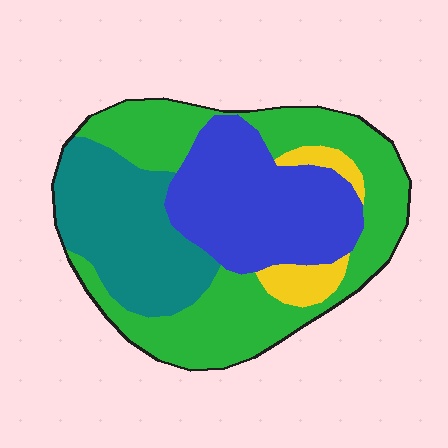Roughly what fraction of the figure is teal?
Teal takes up between a sixth and a third of the figure.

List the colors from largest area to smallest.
From largest to smallest: green, blue, teal, yellow.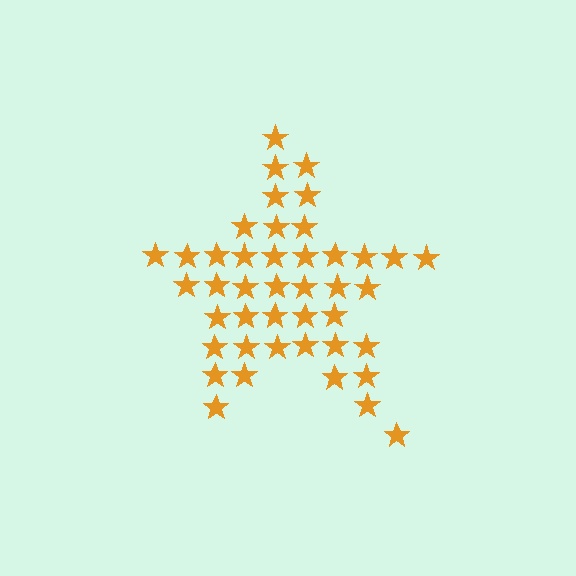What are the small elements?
The small elements are stars.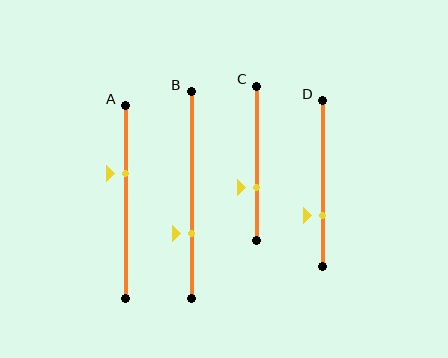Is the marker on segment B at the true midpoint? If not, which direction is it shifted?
No, the marker on segment B is shifted downward by about 19% of the segment length.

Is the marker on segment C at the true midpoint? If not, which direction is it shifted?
No, the marker on segment C is shifted downward by about 16% of the segment length.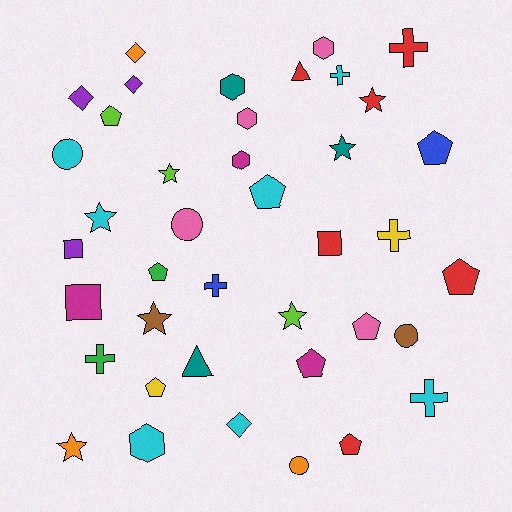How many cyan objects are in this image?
There are 7 cyan objects.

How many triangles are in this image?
There are 2 triangles.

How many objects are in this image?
There are 40 objects.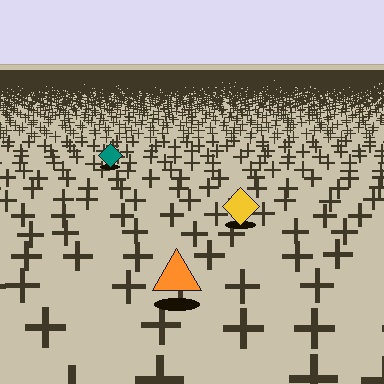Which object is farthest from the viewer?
The teal diamond is farthest from the viewer. It appears smaller and the ground texture around it is denser.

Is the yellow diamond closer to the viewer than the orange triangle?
No. The orange triangle is closer — you can tell from the texture gradient: the ground texture is coarser near it.